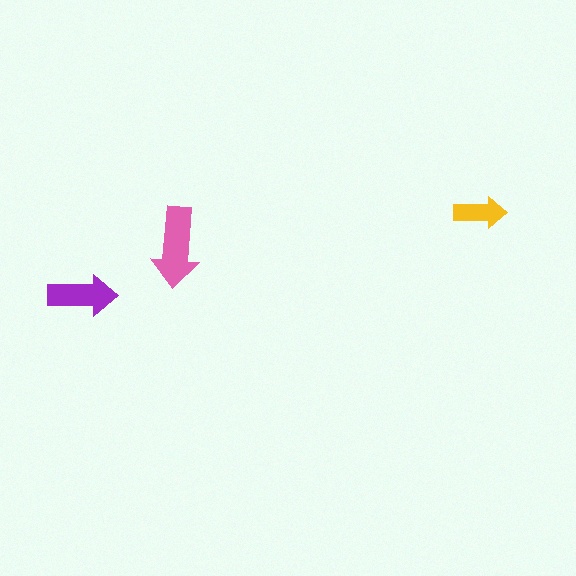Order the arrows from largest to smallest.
the pink one, the purple one, the yellow one.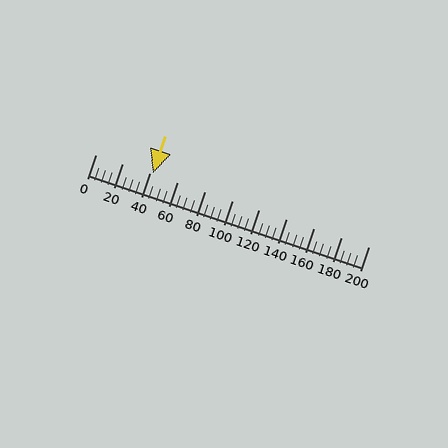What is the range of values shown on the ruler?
The ruler shows values from 0 to 200.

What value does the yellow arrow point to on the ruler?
The yellow arrow points to approximately 42.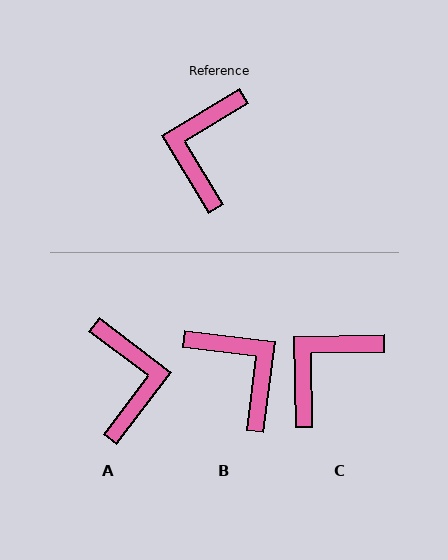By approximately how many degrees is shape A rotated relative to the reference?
Approximately 158 degrees clockwise.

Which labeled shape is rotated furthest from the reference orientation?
A, about 158 degrees away.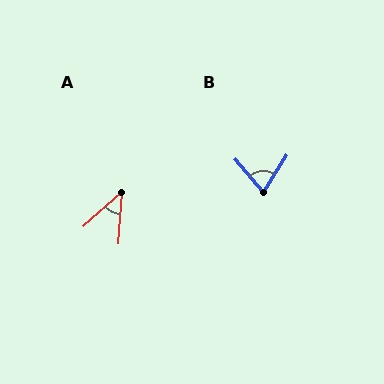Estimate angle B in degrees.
Approximately 72 degrees.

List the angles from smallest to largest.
A (44°), B (72°).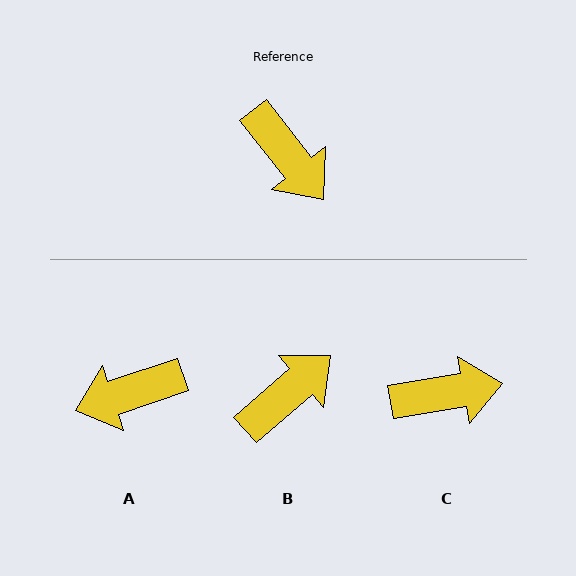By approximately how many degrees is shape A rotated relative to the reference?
Approximately 110 degrees clockwise.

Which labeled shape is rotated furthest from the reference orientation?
A, about 110 degrees away.